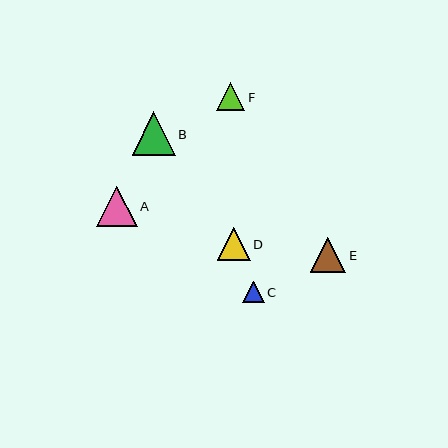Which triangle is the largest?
Triangle B is the largest with a size of approximately 43 pixels.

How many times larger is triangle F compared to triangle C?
Triangle F is approximately 1.3 times the size of triangle C.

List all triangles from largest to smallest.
From largest to smallest: B, A, E, D, F, C.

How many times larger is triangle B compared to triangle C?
Triangle B is approximately 2.0 times the size of triangle C.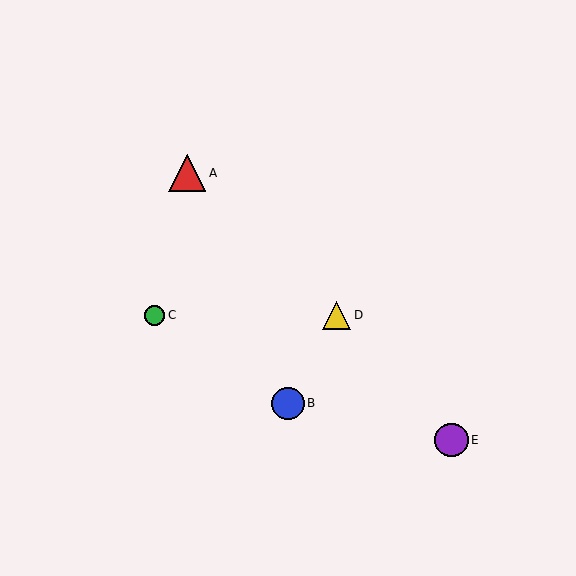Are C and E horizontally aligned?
No, C is at y≈315 and E is at y≈440.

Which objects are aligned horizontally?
Objects C, D are aligned horizontally.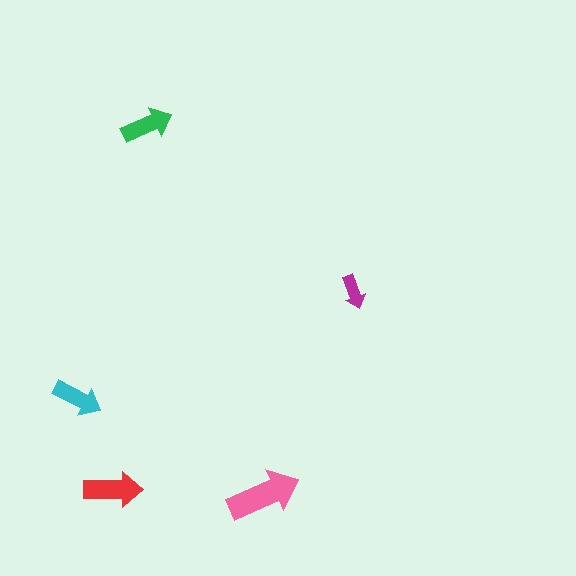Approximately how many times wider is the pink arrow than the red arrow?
About 1.5 times wider.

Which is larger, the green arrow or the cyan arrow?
The green one.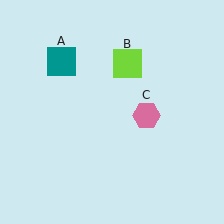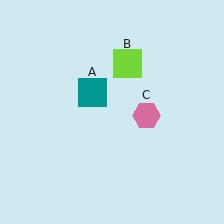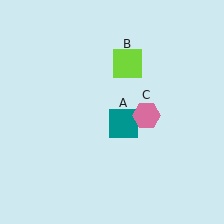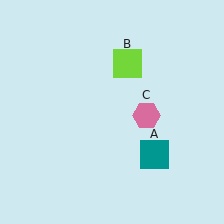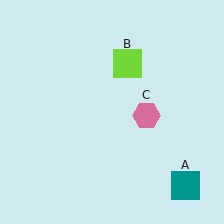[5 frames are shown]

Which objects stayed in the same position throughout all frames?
Lime square (object B) and pink hexagon (object C) remained stationary.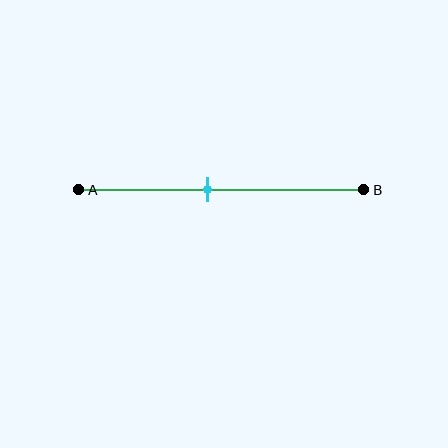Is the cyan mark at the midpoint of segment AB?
No, the mark is at about 45% from A, not at the 50% midpoint.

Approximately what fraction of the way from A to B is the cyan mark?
The cyan mark is approximately 45% of the way from A to B.